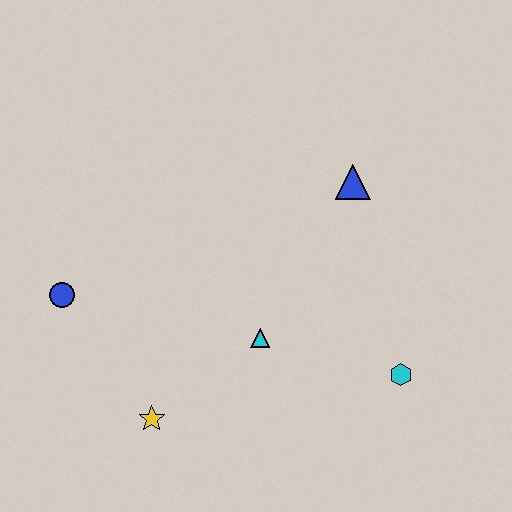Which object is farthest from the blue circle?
The cyan hexagon is farthest from the blue circle.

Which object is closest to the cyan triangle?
The yellow star is closest to the cyan triangle.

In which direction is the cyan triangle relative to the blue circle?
The cyan triangle is to the right of the blue circle.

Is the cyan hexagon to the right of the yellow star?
Yes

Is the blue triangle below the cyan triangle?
No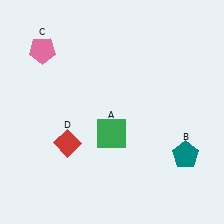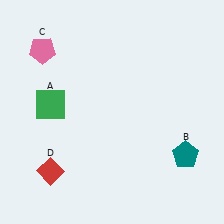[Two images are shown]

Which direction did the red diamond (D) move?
The red diamond (D) moved down.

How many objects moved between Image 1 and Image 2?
2 objects moved between the two images.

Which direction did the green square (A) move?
The green square (A) moved left.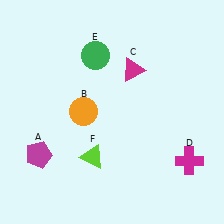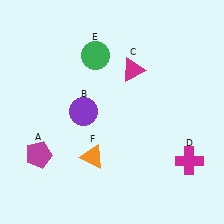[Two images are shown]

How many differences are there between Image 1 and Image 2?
There are 2 differences between the two images.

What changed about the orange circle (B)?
In Image 1, B is orange. In Image 2, it changed to purple.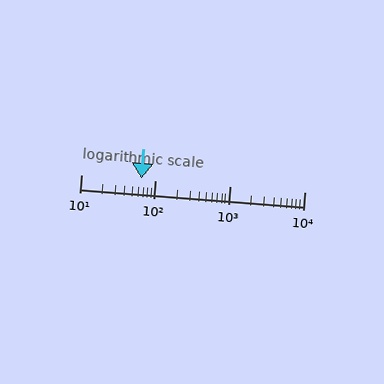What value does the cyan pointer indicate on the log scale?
The pointer indicates approximately 64.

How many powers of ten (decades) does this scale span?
The scale spans 3 decades, from 10 to 10000.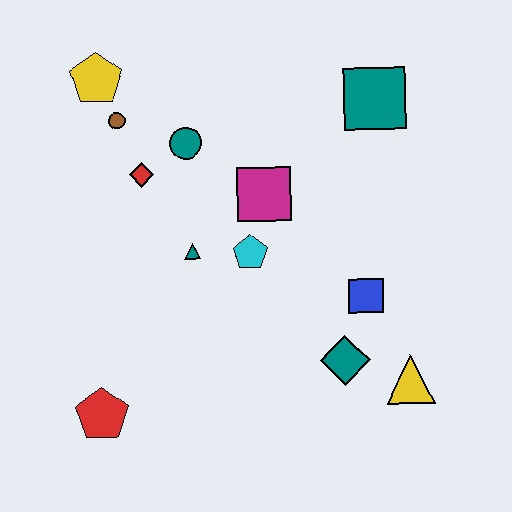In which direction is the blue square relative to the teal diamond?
The blue square is above the teal diamond.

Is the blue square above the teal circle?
No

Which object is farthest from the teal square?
The red pentagon is farthest from the teal square.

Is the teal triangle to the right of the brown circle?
Yes